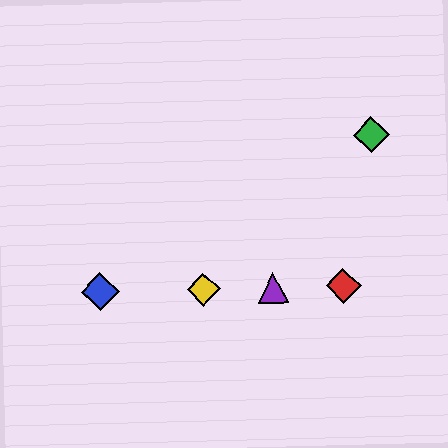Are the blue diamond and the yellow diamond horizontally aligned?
Yes, both are at y≈292.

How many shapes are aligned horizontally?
4 shapes (the red diamond, the blue diamond, the yellow diamond, the purple triangle) are aligned horizontally.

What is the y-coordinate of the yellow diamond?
The yellow diamond is at y≈289.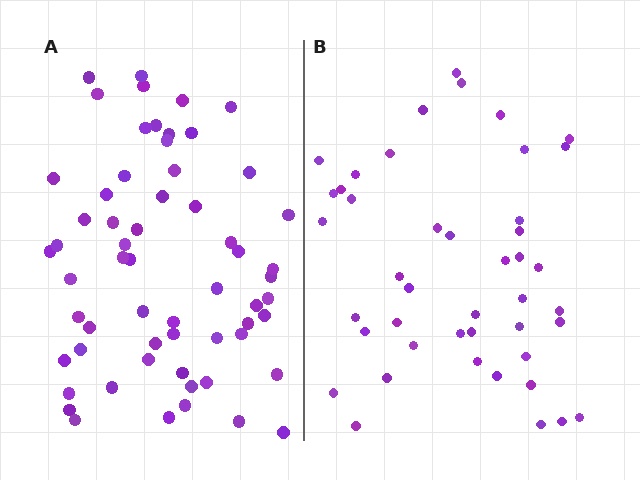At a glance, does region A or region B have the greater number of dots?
Region A (the left region) has more dots.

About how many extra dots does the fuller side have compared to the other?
Region A has approximately 15 more dots than region B.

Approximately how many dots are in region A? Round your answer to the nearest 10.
About 60 dots.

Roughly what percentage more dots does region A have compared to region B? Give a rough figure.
About 35% more.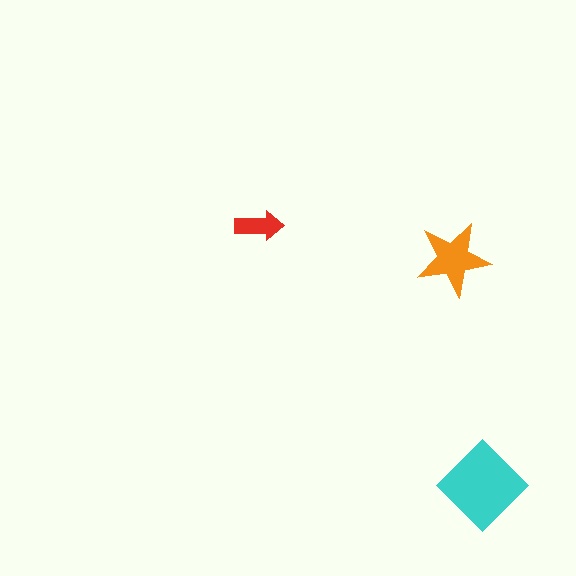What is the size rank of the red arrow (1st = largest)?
3rd.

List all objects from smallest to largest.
The red arrow, the orange star, the cyan diamond.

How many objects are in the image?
There are 3 objects in the image.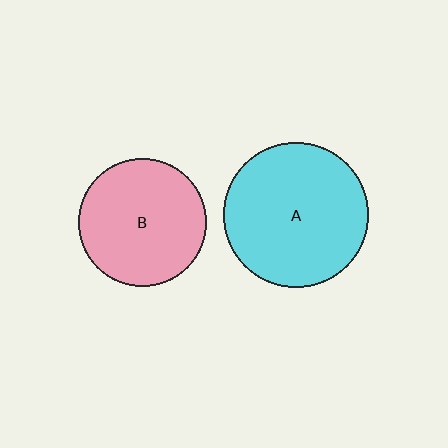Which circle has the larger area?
Circle A (cyan).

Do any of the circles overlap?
No, none of the circles overlap.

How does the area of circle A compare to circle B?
Approximately 1.3 times.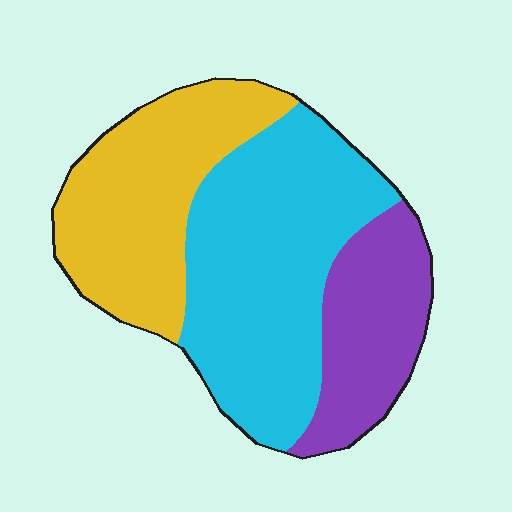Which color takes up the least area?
Purple, at roughly 20%.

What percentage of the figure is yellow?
Yellow covers about 35% of the figure.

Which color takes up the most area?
Cyan, at roughly 45%.